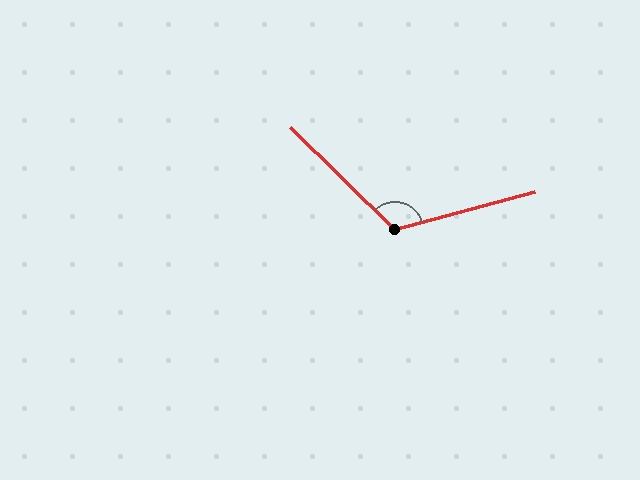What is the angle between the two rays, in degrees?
Approximately 121 degrees.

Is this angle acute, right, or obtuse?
It is obtuse.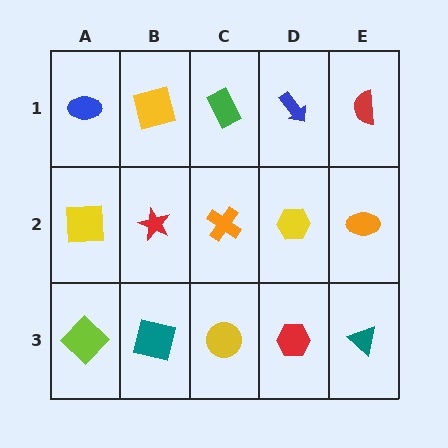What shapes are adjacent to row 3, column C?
An orange cross (row 2, column C), a teal square (row 3, column B), a red hexagon (row 3, column D).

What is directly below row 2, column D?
A red hexagon.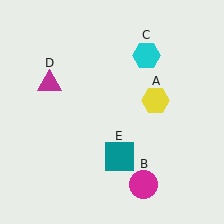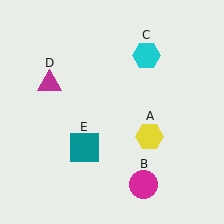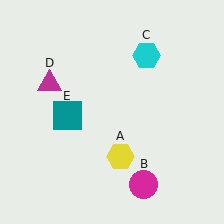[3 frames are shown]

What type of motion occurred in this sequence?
The yellow hexagon (object A), teal square (object E) rotated clockwise around the center of the scene.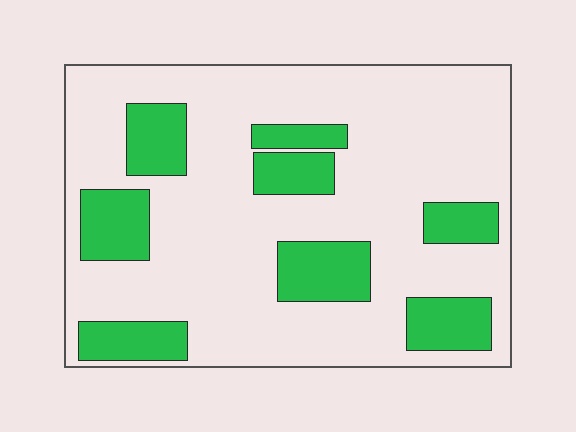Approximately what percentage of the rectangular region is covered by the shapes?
Approximately 25%.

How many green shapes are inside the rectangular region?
8.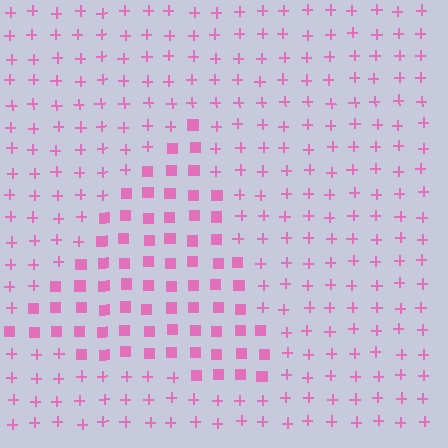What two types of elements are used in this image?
The image uses squares inside the triangle region and plus signs outside it.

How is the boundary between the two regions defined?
The boundary is defined by a change in element shape: squares inside vs. plus signs outside. All elements share the same color and spacing.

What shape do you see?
I see a triangle.